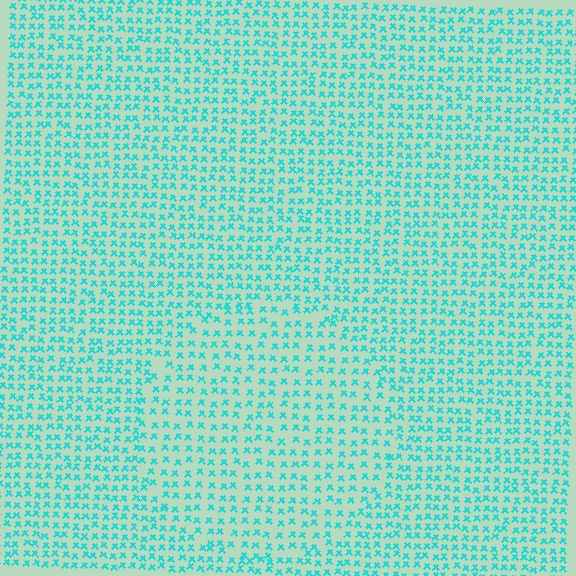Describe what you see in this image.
The image contains small cyan elements arranged at two different densities. A circle-shaped region is visible where the elements are less densely packed than the surrounding area.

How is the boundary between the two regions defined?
The boundary is defined by a change in element density (approximately 1.4x ratio). All elements are the same color, size, and shape.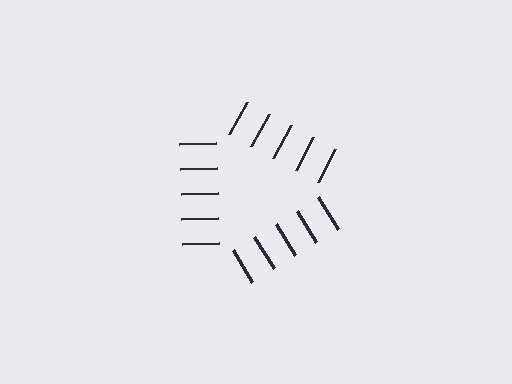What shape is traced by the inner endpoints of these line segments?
An illusory triangle — the line segments terminate on its edges but no continuous stroke is drawn.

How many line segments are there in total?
15 — 5 along each of the 3 edges.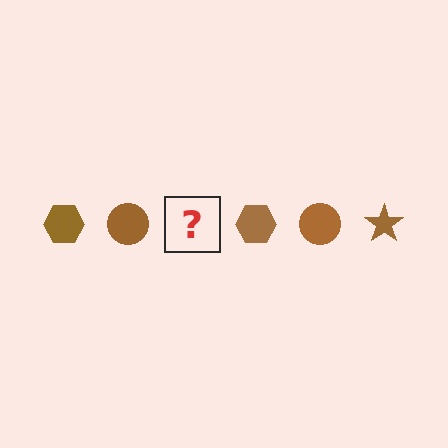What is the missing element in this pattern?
The missing element is a brown star.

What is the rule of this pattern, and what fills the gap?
The rule is that the pattern cycles through hexagon, circle, star shapes in brown. The gap should be filled with a brown star.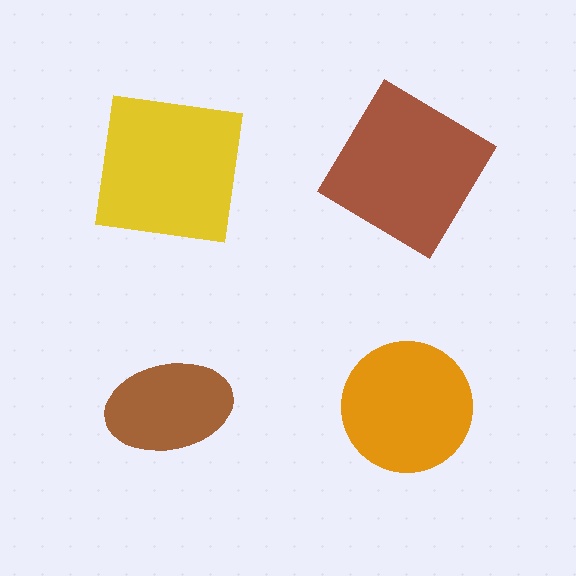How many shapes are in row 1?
2 shapes.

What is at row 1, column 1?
A yellow square.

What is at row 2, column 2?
An orange circle.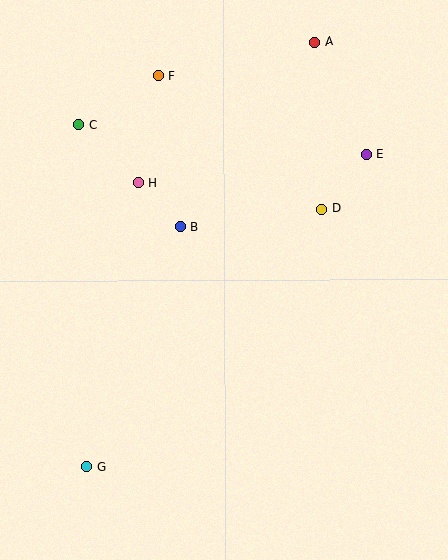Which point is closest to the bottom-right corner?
Point G is closest to the bottom-right corner.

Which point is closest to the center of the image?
Point B at (180, 227) is closest to the center.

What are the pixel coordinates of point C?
Point C is at (79, 124).